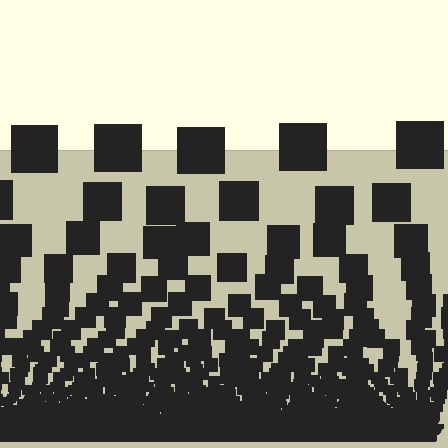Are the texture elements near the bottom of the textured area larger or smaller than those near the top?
Smaller. The gradient is inverted — elements near the bottom are smaller and denser.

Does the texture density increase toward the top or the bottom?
Density increases toward the bottom.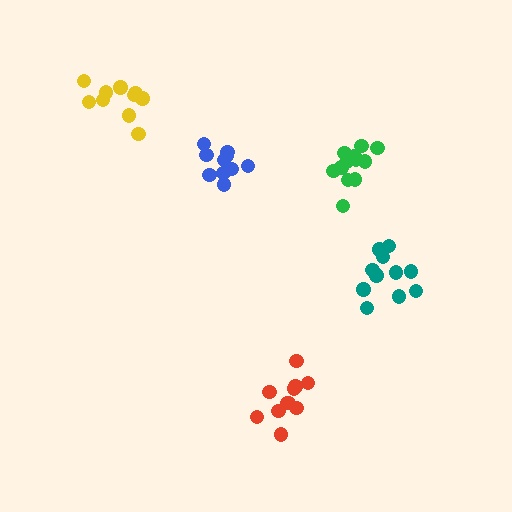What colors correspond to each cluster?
The clusters are colored: red, green, yellow, blue, teal.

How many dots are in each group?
Group 1: 11 dots, Group 2: 12 dots, Group 3: 10 dots, Group 4: 10 dots, Group 5: 11 dots (54 total).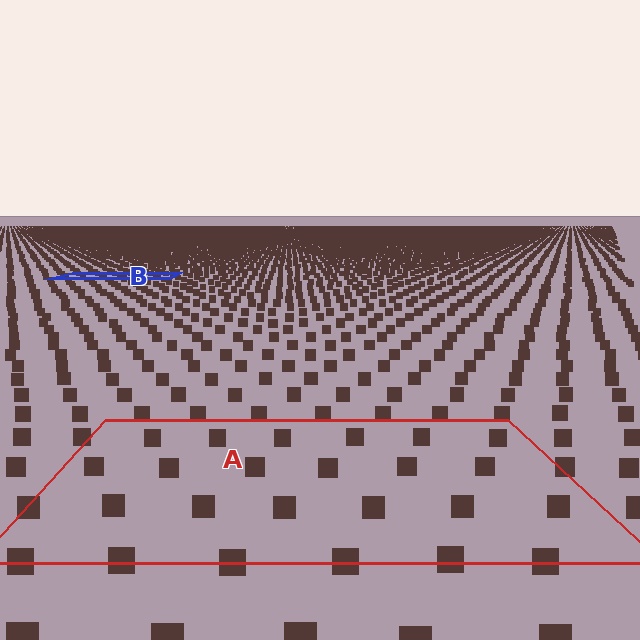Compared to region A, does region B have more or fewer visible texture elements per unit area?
Region B has more texture elements per unit area — they are packed more densely because it is farther away.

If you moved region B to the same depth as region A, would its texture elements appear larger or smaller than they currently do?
They would appear larger. At a closer depth, the same texture elements are projected at a bigger on-screen size.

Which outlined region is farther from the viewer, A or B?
Region B is farther from the viewer — the texture elements inside it appear smaller and more densely packed.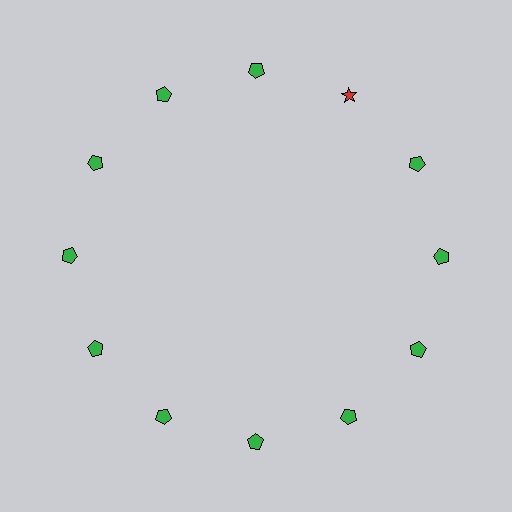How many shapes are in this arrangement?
There are 12 shapes arranged in a ring pattern.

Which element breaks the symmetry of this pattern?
The red star at roughly the 1 o'clock position breaks the symmetry. All other shapes are green pentagons.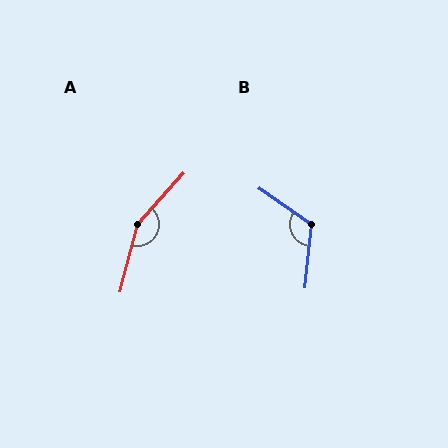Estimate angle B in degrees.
Approximately 119 degrees.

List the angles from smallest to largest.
B (119°), A (152°).